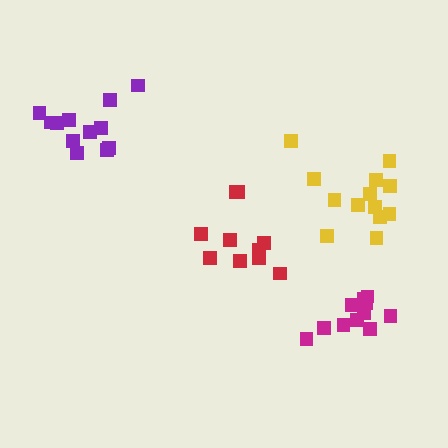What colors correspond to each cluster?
The clusters are colored: yellow, magenta, purple, red.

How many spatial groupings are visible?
There are 4 spatial groupings.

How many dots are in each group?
Group 1: 13 dots, Group 2: 11 dots, Group 3: 12 dots, Group 4: 10 dots (46 total).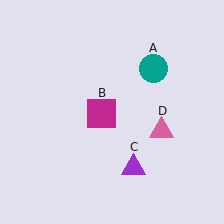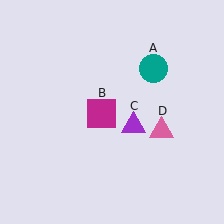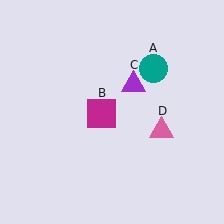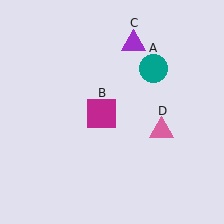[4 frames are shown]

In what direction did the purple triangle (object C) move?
The purple triangle (object C) moved up.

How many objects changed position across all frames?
1 object changed position: purple triangle (object C).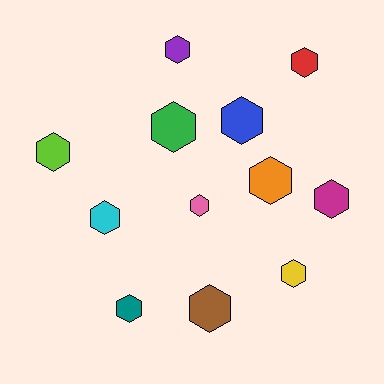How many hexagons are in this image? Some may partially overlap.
There are 12 hexagons.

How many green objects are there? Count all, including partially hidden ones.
There is 1 green object.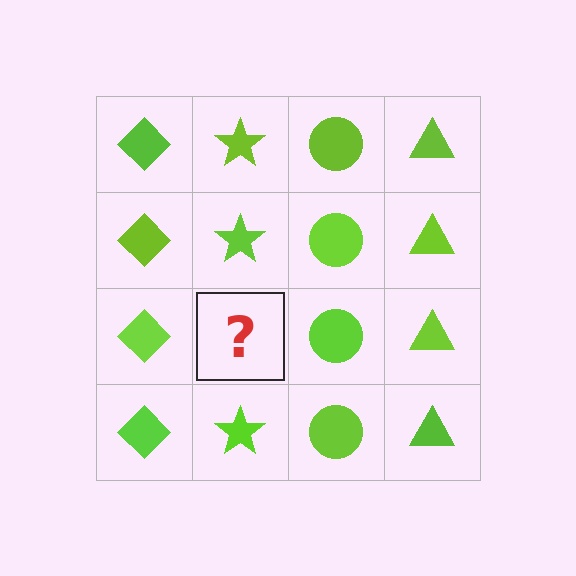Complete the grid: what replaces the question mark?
The question mark should be replaced with a lime star.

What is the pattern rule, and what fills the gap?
The rule is that each column has a consistent shape. The gap should be filled with a lime star.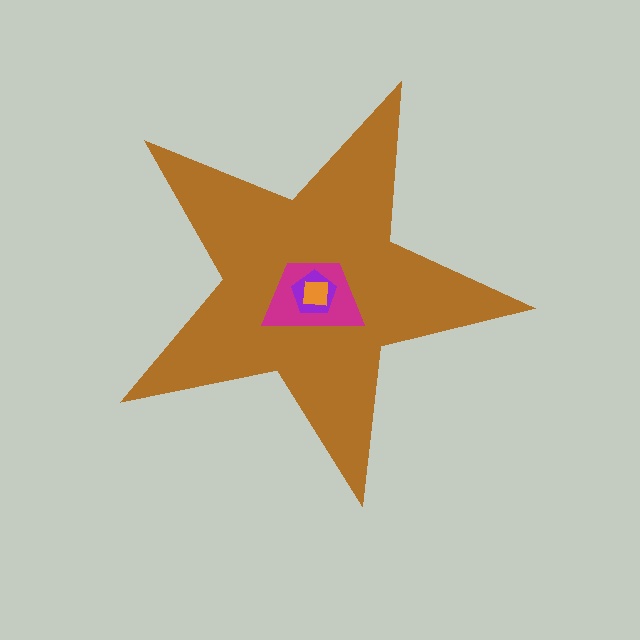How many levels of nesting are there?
4.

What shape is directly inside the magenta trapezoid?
The purple pentagon.